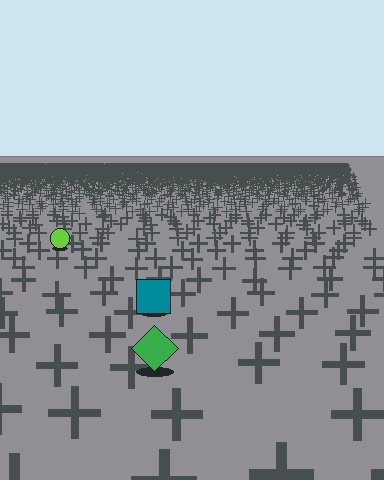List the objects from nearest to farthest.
From nearest to farthest: the green diamond, the teal square, the lime circle.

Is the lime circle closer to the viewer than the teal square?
No. The teal square is closer — you can tell from the texture gradient: the ground texture is coarser near it.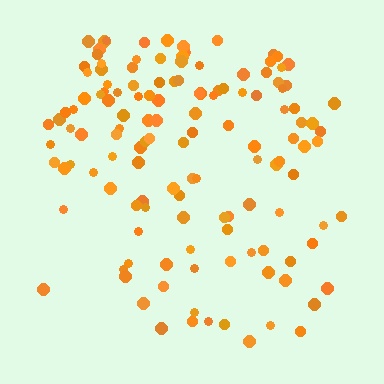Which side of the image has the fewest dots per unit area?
The bottom.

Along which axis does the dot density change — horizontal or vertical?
Vertical.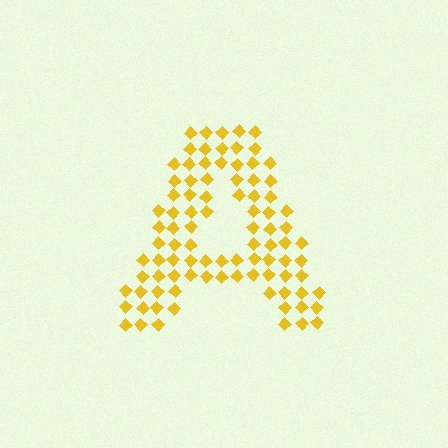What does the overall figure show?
The overall figure shows the letter A.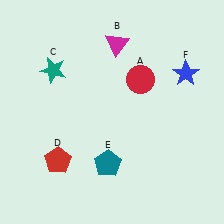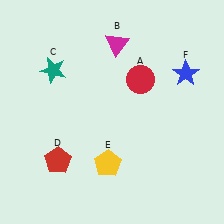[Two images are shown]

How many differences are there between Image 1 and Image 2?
There is 1 difference between the two images.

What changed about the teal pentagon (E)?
In Image 1, E is teal. In Image 2, it changed to yellow.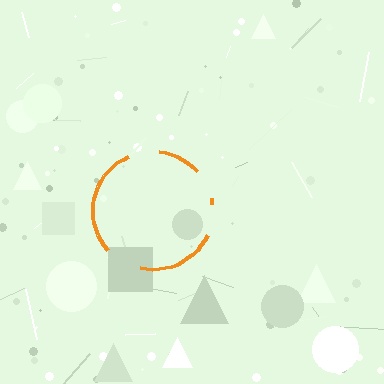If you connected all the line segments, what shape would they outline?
They would outline a circle.